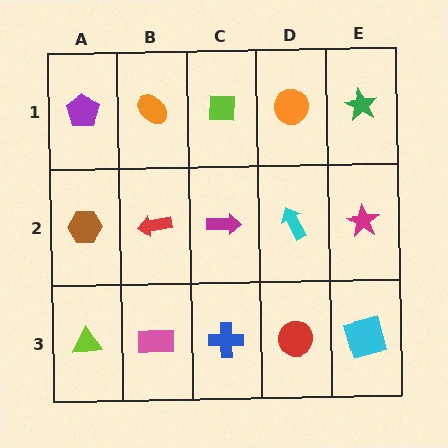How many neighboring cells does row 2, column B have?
4.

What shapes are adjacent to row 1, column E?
A magenta star (row 2, column E), an orange circle (row 1, column D).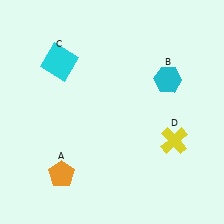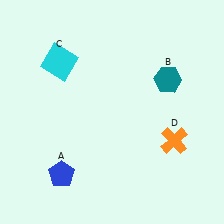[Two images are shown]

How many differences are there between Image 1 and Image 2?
There are 3 differences between the two images.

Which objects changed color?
A changed from orange to blue. B changed from cyan to teal. D changed from yellow to orange.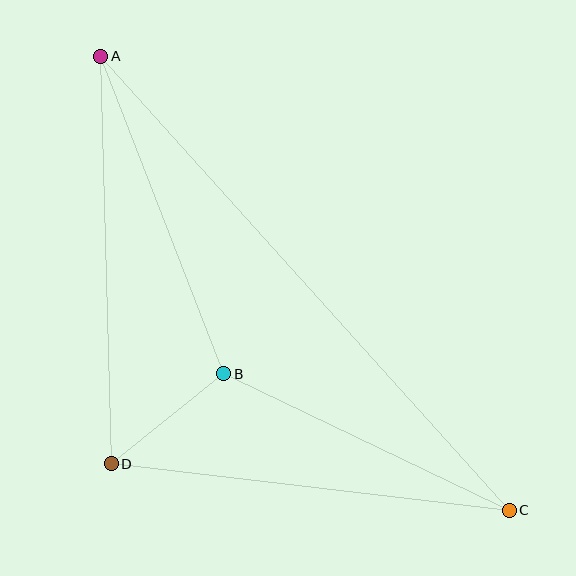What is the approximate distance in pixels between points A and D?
The distance between A and D is approximately 408 pixels.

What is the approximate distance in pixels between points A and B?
The distance between A and B is approximately 341 pixels.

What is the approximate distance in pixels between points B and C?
The distance between B and C is approximately 317 pixels.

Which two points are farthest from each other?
Points A and C are farthest from each other.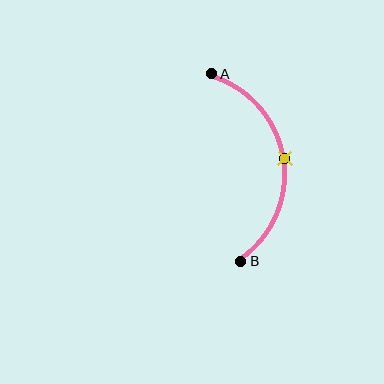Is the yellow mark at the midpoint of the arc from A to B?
Yes. The yellow mark lies on the arc at equal arc-length from both A and B — it is the arc midpoint.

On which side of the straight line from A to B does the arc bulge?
The arc bulges to the right of the straight line connecting A and B.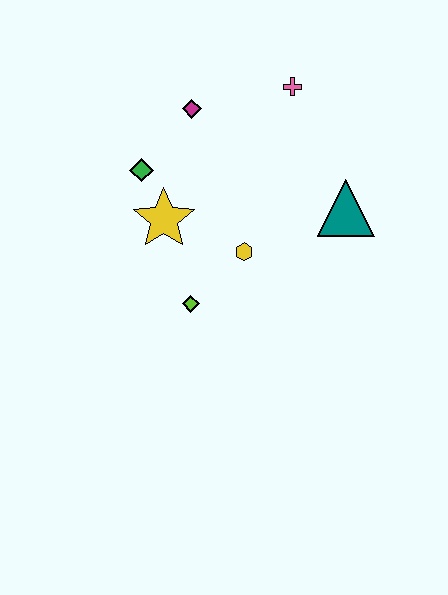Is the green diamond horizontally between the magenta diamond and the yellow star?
No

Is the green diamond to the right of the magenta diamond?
No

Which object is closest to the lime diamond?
The yellow hexagon is closest to the lime diamond.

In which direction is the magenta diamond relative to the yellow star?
The magenta diamond is above the yellow star.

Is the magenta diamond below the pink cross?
Yes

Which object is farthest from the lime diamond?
The pink cross is farthest from the lime diamond.